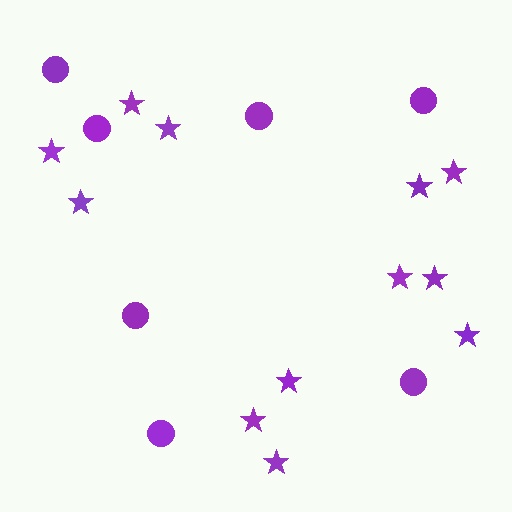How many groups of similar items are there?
There are 2 groups: one group of circles (7) and one group of stars (12).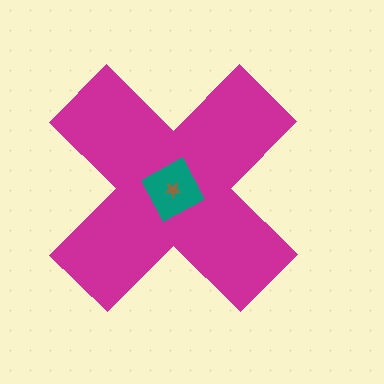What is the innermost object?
The brown star.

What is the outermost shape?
The magenta cross.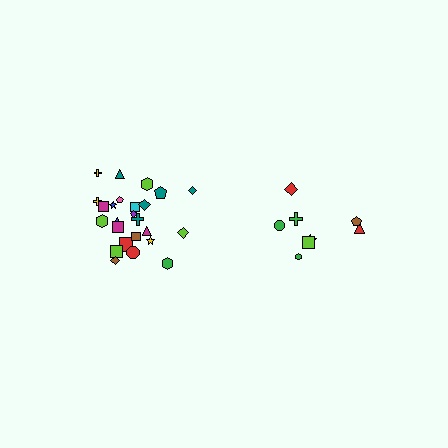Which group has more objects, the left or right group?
The left group.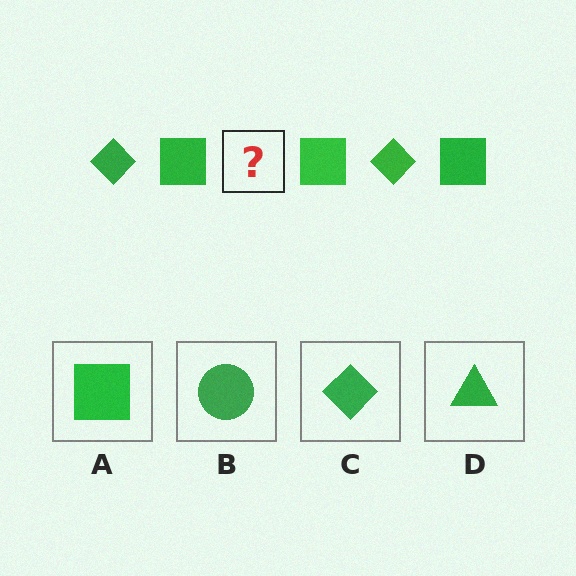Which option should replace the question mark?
Option C.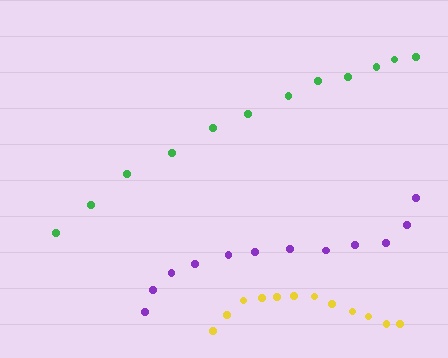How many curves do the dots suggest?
There are 3 distinct paths.